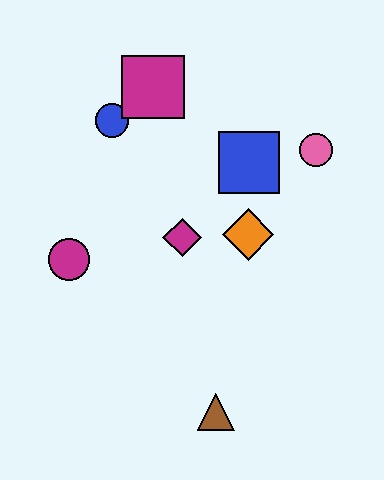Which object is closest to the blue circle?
The magenta square is closest to the blue circle.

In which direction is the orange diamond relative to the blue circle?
The orange diamond is to the right of the blue circle.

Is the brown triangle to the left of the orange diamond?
Yes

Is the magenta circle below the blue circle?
Yes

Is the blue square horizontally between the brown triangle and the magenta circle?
No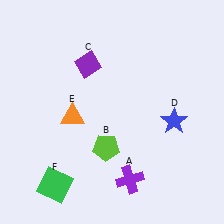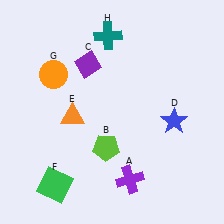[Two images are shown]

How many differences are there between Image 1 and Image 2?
There are 2 differences between the two images.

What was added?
An orange circle (G), a teal cross (H) were added in Image 2.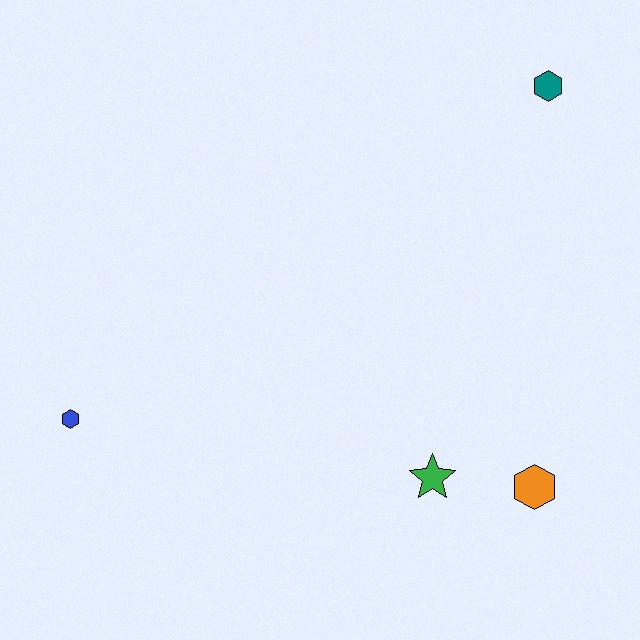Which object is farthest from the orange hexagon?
The blue hexagon is farthest from the orange hexagon.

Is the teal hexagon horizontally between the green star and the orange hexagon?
No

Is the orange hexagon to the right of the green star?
Yes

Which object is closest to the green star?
The orange hexagon is closest to the green star.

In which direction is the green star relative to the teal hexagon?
The green star is below the teal hexagon.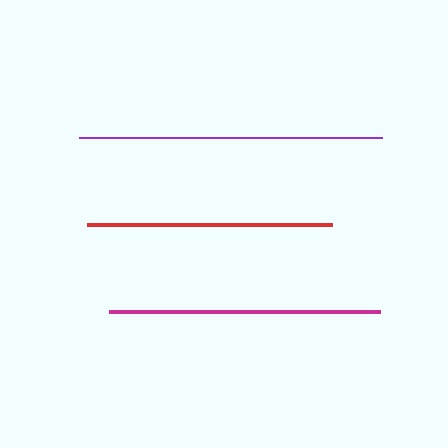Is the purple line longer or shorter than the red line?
The purple line is longer than the red line.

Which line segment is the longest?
The purple line is the longest at approximately 303 pixels.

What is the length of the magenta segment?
The magenta segment is approximately 271 pixels long.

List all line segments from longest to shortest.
From longest to shortest: purple, magenta, red.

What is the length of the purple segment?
The purple segment is approximately 303 pixels long.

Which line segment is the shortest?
The red line is the shortest at approximately 245 pixels.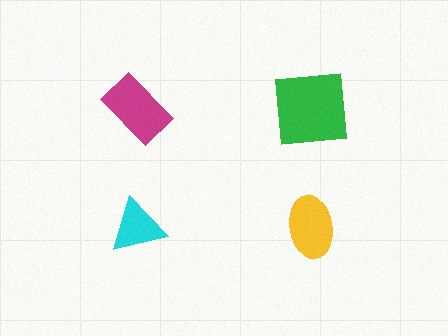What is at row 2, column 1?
A cyan triangle.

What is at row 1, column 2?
A green square.